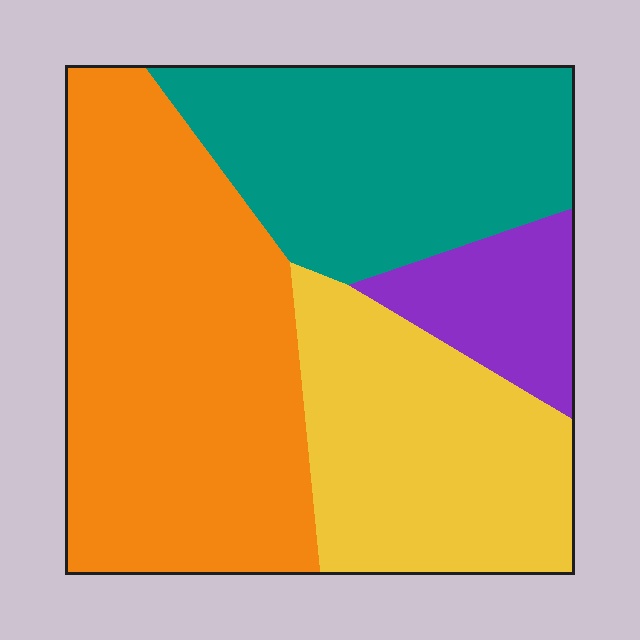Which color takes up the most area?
Orange, at roughly 40%.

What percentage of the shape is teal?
Teal covers roughly 25% of the shape.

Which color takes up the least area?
Purple, at roughly 10%.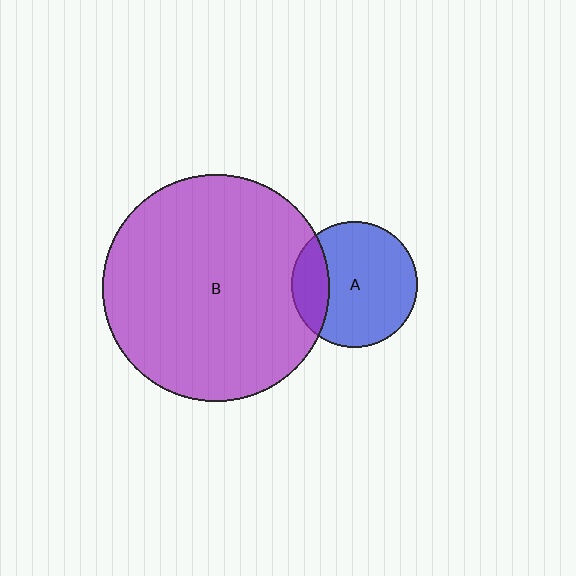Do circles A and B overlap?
Yes.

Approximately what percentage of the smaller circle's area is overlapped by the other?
Approximately 20%.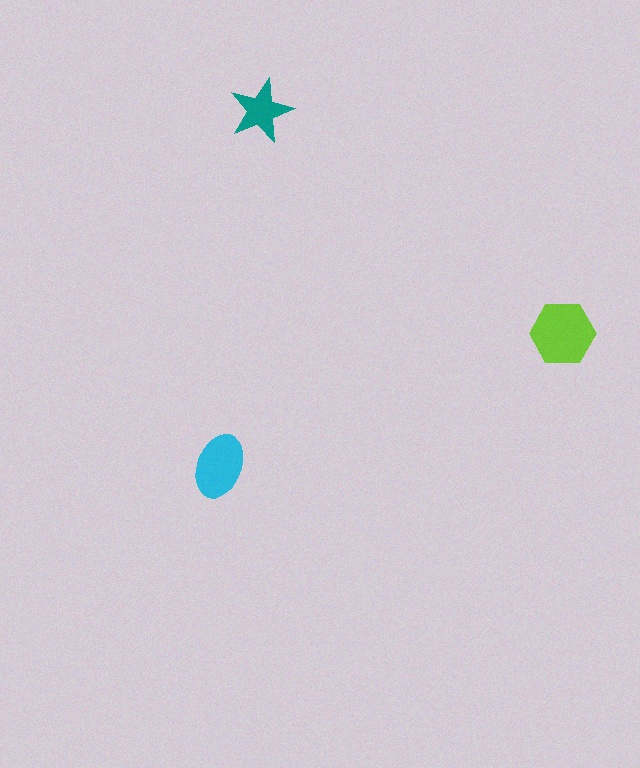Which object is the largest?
The lime hexagon.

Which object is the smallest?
The teal star.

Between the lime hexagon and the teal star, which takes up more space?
The lime hexagon.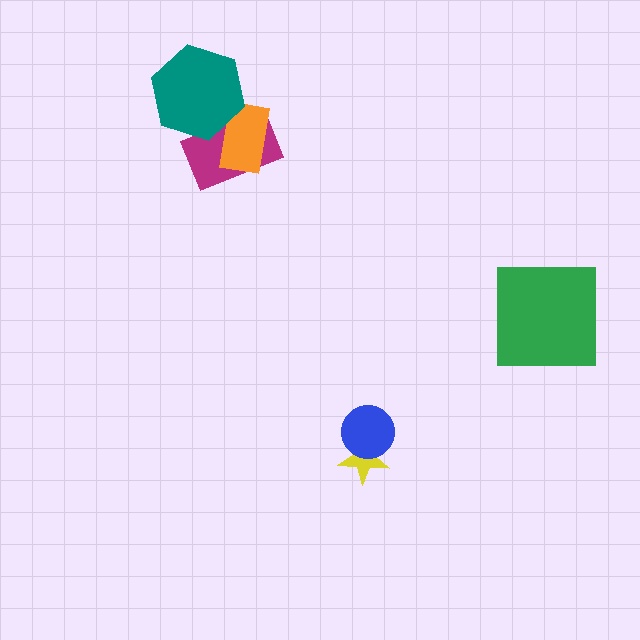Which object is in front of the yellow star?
The blue circle is in front of the yellow star.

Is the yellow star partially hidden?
Yes, it is partially covered by another shape.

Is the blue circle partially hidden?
No, no other shape covers it.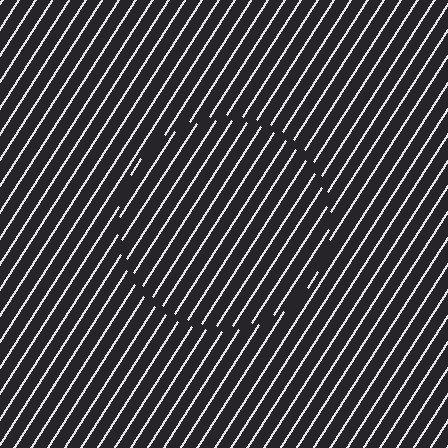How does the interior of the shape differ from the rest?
The interior of the shape contains the same grating, shifted by half a period — the contour is defined by the phase discontinuity where line-ends from the inner and outer gratings abut.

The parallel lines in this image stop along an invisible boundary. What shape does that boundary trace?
An illusory circle. The interior of the shape contains the same grating, shifted by half a period — the contour is defined by the phase discontinuity where line-ends from the inner and outer gratings abut.